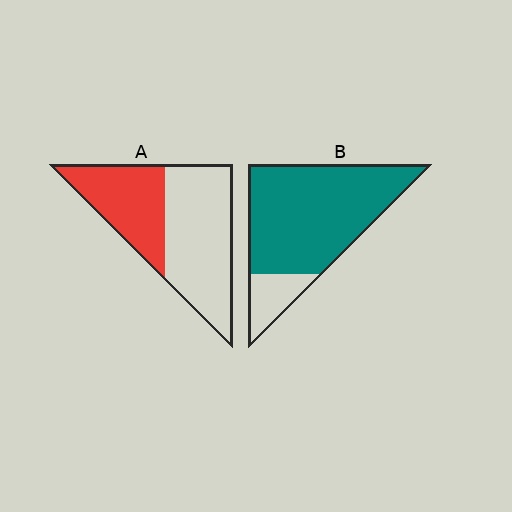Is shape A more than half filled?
No.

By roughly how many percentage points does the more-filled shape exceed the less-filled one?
By roughly 45 percentage points (B over A).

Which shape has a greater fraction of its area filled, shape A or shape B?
Shape B.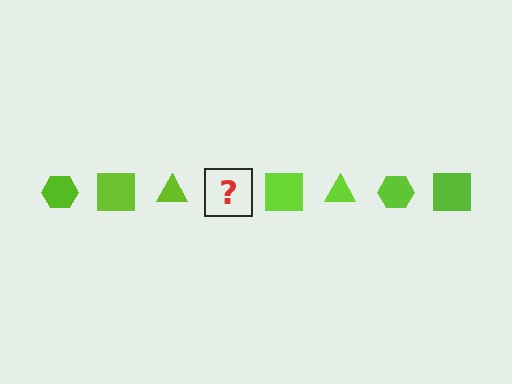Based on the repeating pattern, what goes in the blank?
The blank should be a lime hexagon.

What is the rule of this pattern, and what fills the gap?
The rule is that the pattern cycles through hexagon, square, triangle shapes in lime. The gap should be filled with a lime hexagon.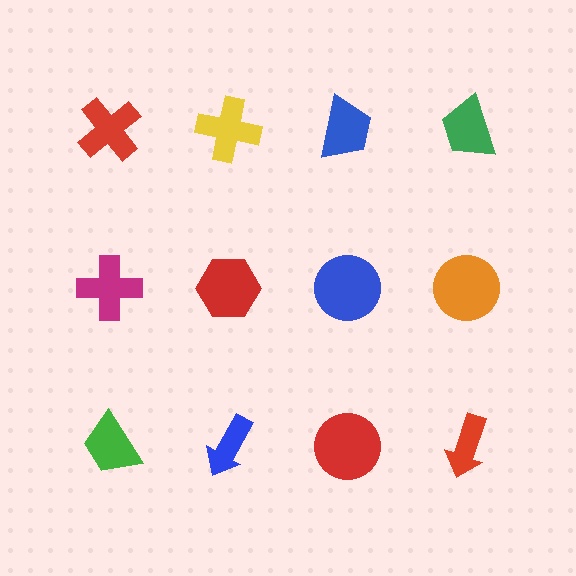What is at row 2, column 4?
An orange circle.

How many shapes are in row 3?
4 shapes.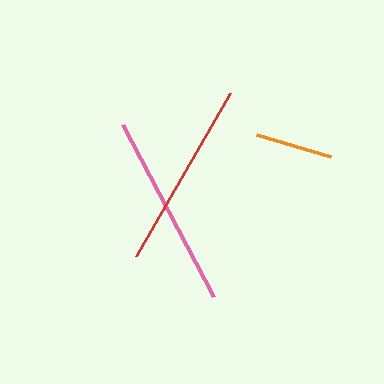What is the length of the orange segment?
The orange segment is approximately 78 pixels long.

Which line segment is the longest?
The pink line is the longest at approximately 194 pixels.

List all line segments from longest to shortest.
From longest to shortest: pink, red, orange.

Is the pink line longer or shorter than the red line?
The pink line is longer than the red line.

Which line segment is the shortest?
The orange line is the shortest at approximately 78 pixels.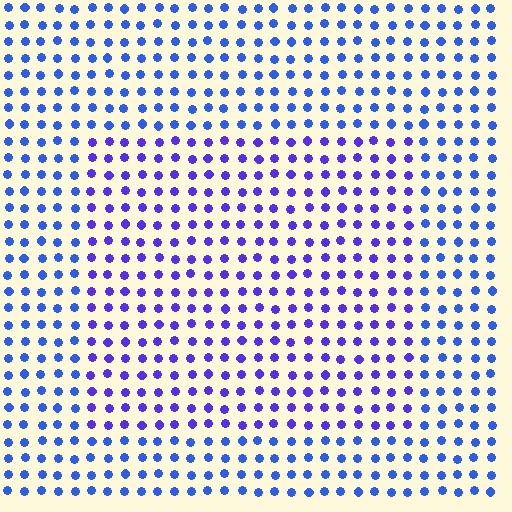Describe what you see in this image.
The image is filled with small blue elements in a uniform arrangement. A rectangle-shaped region is visible where the elements are tinted to a slightly different hue, forming a subtle color boundary.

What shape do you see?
I see a rectangle.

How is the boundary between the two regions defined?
The boundary is defined purely by a slight shift in hue (about 29 degrees). Spacing, size, and orientation are identical on both sides.